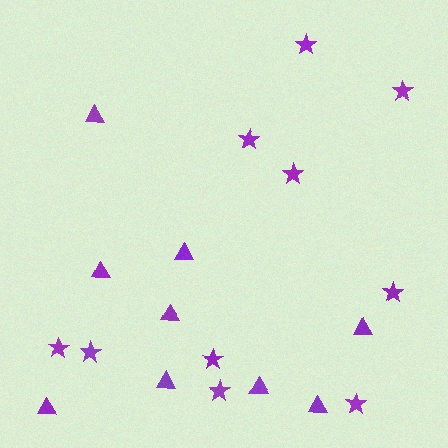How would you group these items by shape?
There are 2 groups: one group of triangles (9) and one group of stars (10).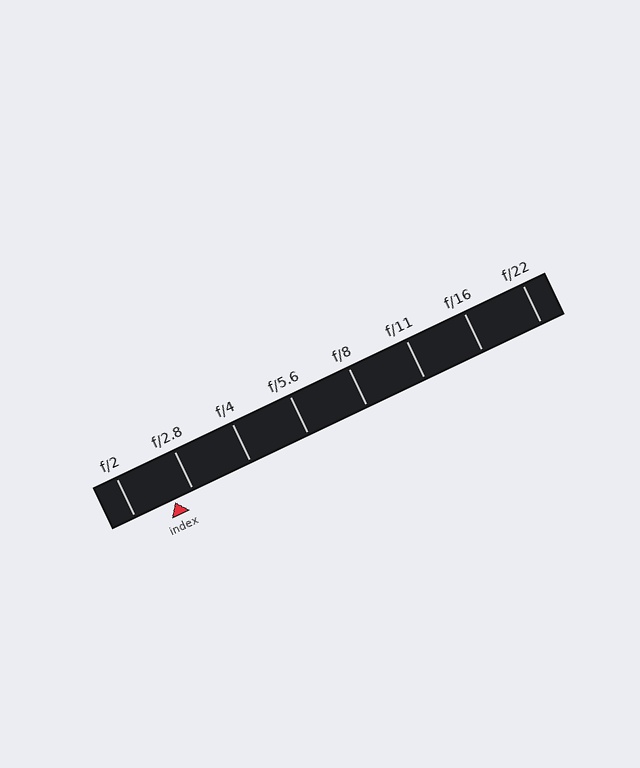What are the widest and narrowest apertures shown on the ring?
The widest aperture shown is f/2 and the narrowest is f/22.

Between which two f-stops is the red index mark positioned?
The index mark is between f/2 and f/2.8.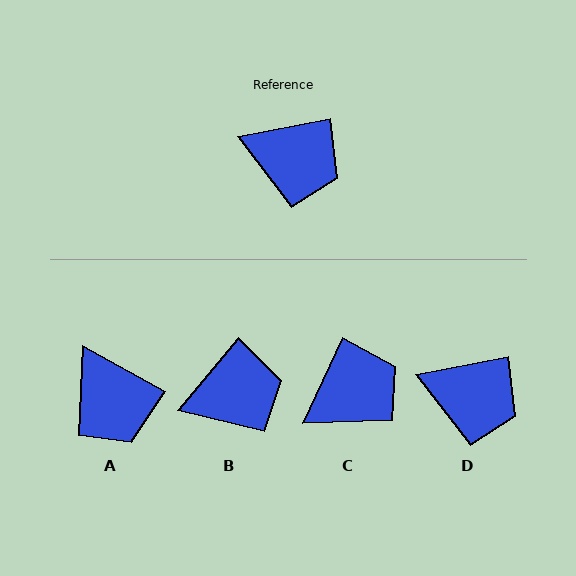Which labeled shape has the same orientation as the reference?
D.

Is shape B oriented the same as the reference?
No, it is off by about 39 degrees.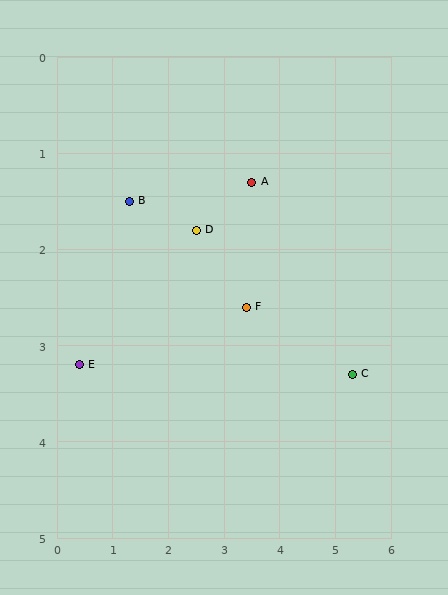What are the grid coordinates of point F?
Point F is at approximately (3.4, 2.6).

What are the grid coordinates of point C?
Point C is at approximately (5.3, 3.3).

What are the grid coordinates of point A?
Point A is at approximately (3.5, 1.3).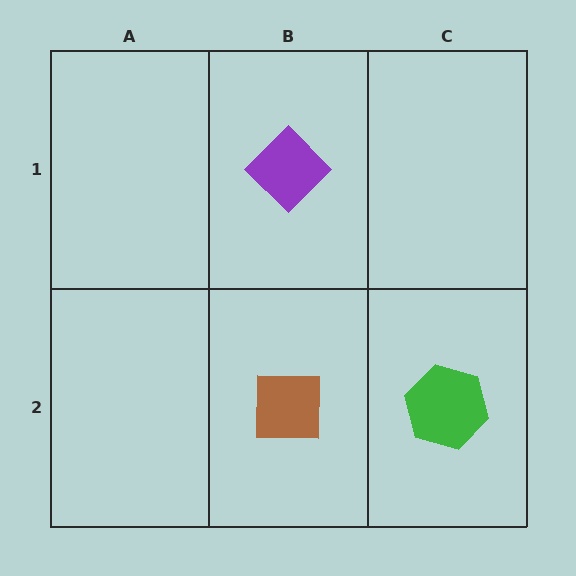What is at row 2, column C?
A green hexagon.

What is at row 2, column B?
A brown square.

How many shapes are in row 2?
2 shapes.